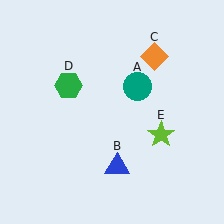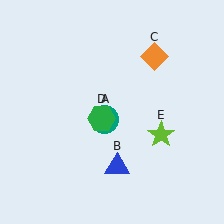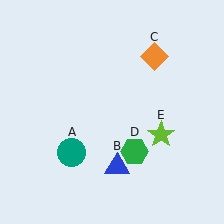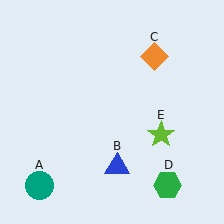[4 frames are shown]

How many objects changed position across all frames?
2 objects changed position: teal circle (object A), green hexagon (object D).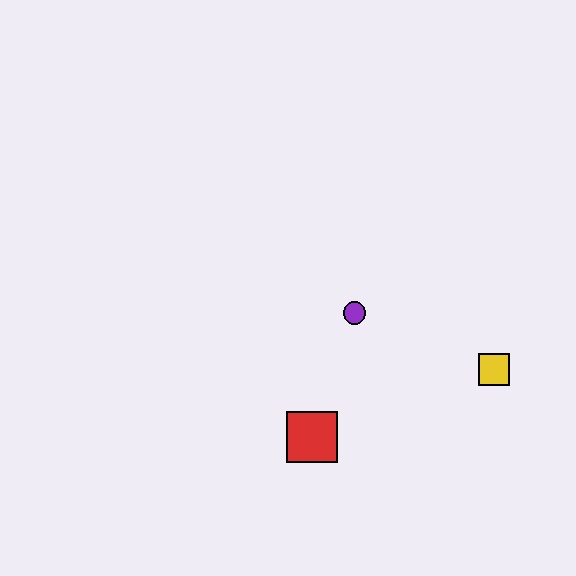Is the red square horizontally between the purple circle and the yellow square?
No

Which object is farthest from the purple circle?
The yellow square is farthest from the purple circle.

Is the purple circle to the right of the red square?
Yes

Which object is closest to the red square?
The purple circle is closest to the red square.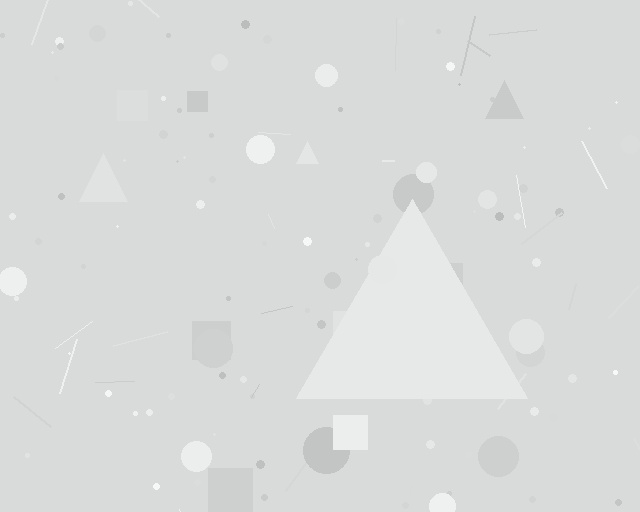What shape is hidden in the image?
A triangle is hidden in the image.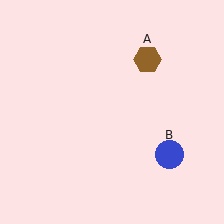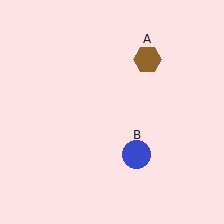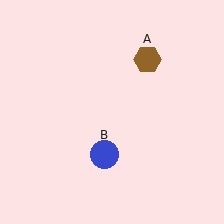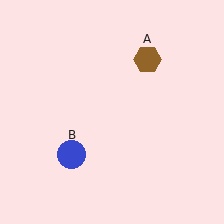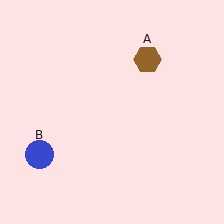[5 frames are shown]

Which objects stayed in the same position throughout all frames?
Brown hexagon (object A) remained stationary.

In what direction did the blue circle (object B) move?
The blue circle (object B) moved left.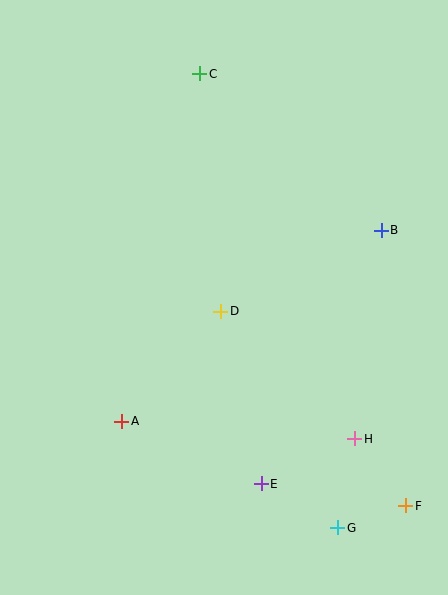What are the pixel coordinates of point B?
Point B is at (381, 230).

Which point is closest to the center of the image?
Point D at (221, 311) is closest to the center.